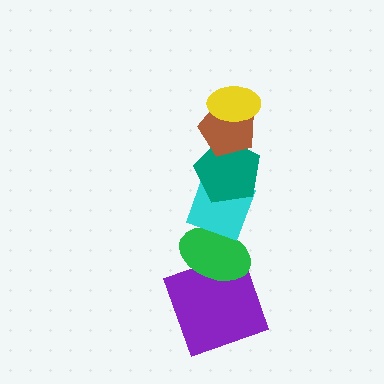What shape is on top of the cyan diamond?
The teal pentagon is on top of the cyan diamond.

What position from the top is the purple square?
The purple square is 6th from the top.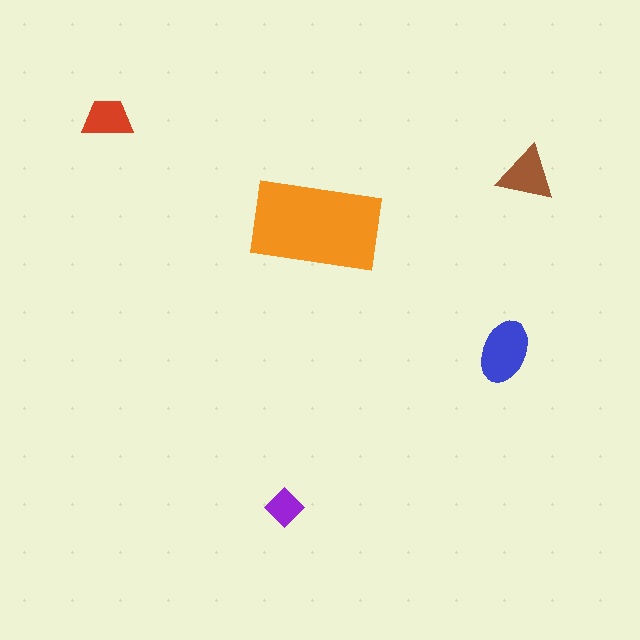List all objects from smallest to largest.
The purple diamond, the red trapezoid, the brown triangle, the blue ellipse, the orange rectangle.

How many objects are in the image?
There are 5 objects in the image.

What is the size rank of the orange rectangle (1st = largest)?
1st.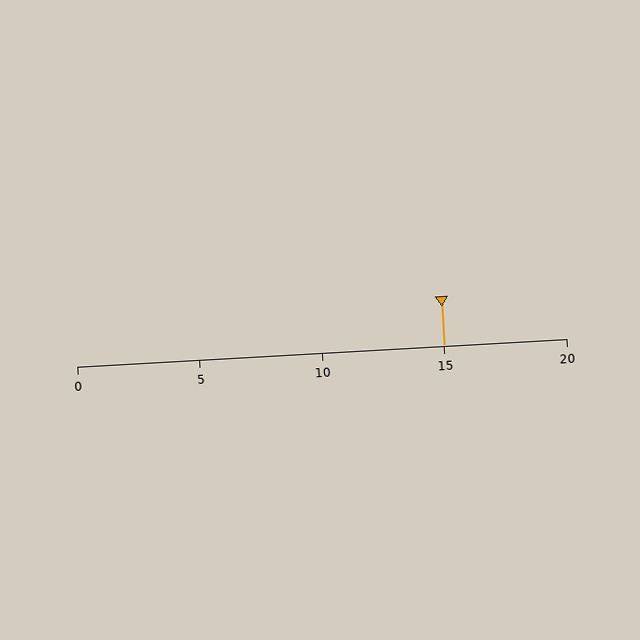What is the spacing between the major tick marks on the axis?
The major ticks are spaced 5 apart.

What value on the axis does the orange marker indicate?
The marker indicates approximately 15.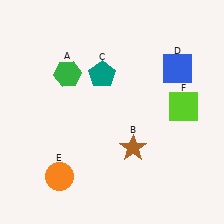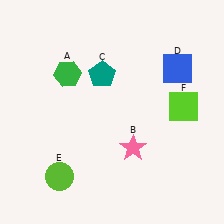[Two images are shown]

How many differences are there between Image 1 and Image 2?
There are 2 differences between the two images.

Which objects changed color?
B changed from brown to pink. E changed from orange to lime.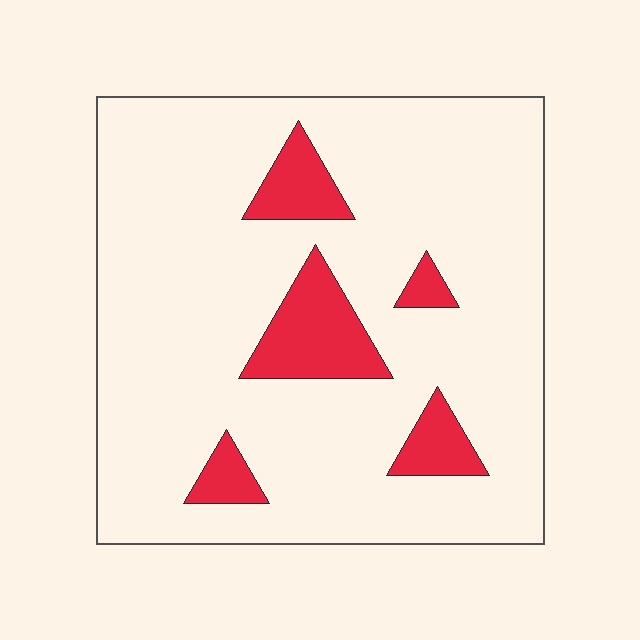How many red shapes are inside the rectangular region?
5.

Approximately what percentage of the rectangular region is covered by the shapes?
Approximately 15%.